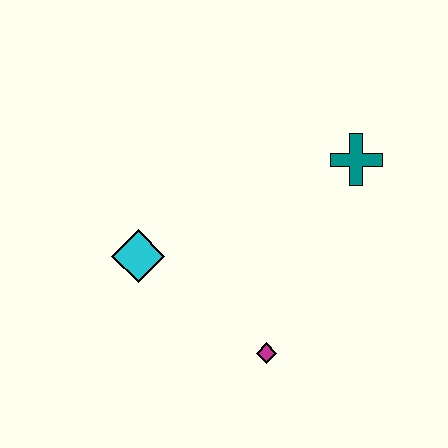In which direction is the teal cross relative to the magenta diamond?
The teal cross is above the magenta diamond.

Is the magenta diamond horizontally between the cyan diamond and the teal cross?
Yes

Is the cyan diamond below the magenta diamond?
No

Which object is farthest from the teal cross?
The cyan diamond is farthest from the teal cross.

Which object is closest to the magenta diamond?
The cyan diamond is closest to the magenta diamond.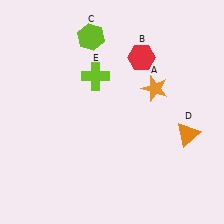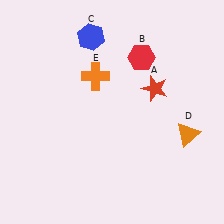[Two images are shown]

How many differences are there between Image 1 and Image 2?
There are 3 differences between the two images.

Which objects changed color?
A changed from orange to red. C changed from lime to blue. E changed from lime to orange.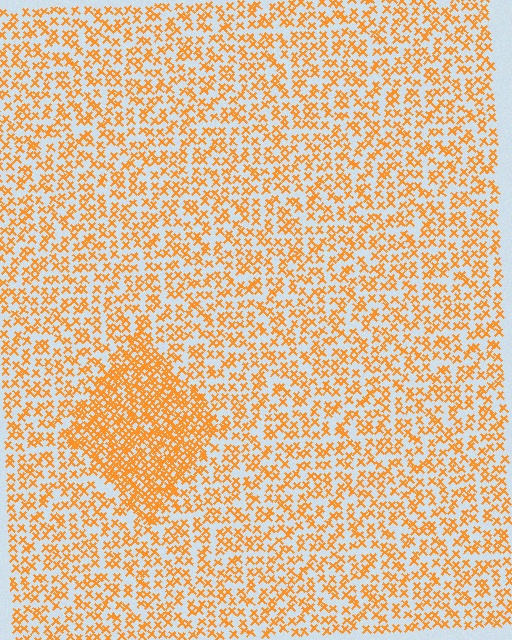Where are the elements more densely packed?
The elements are more densely packed inside the diamond boundary.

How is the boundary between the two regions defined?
The boundary is defined by a change in element density (approximately 2.1x ratio). All elements are the same color, size, and shape.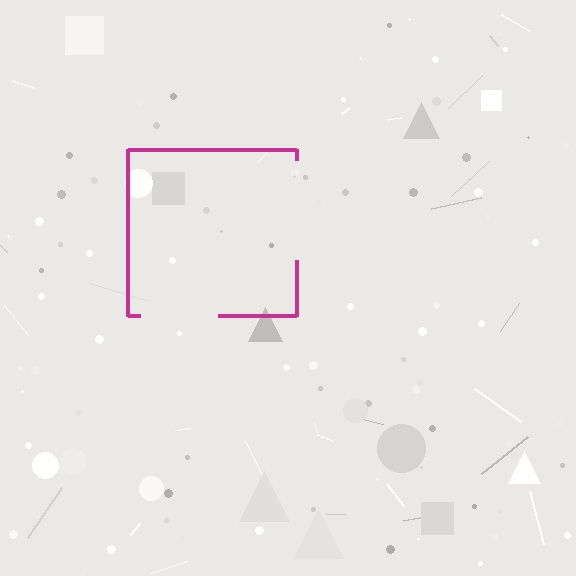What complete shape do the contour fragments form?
The contour fragments form a square.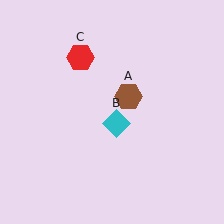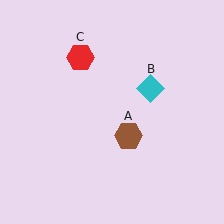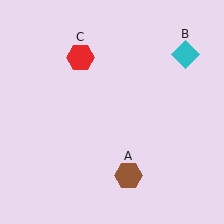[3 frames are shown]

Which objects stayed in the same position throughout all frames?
Red hexagon (object C) remained stationary.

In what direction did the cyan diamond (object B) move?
The cyan diamond (object B) moved up and to the right.